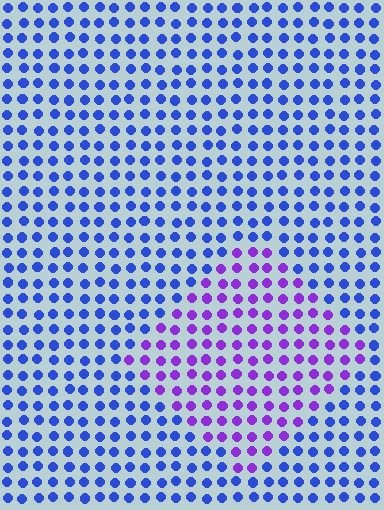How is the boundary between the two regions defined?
The boundary is defined purely by a slight shift in hue (about 47 degrees). Spacing, size, and orientation are identical on both sides.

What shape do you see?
I see a diamond.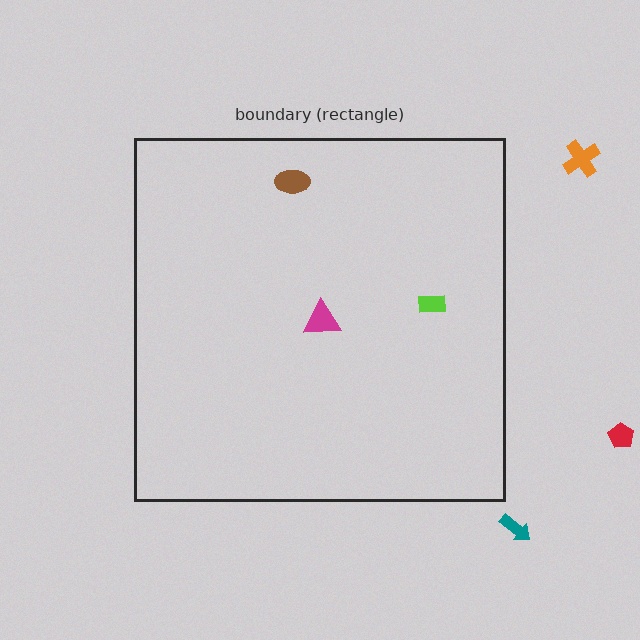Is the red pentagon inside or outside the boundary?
Outside.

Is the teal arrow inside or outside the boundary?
Outside.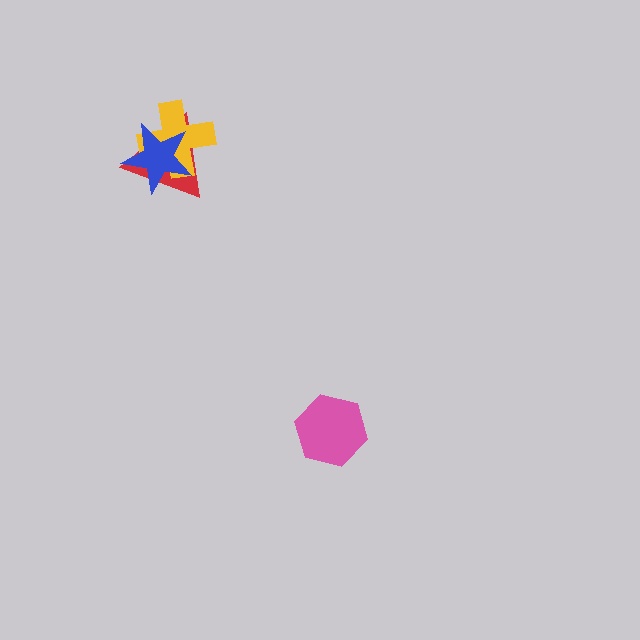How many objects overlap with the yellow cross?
2 objects overlap with the yellow cross.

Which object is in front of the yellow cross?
The blue star is in front of the yellow cross.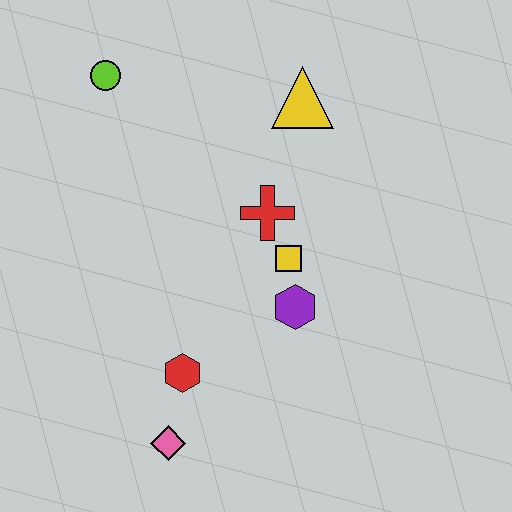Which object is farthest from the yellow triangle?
The pink diamond is farthest from the yellow triangle.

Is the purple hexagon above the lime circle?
No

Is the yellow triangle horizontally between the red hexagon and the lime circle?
No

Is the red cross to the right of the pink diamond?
Yes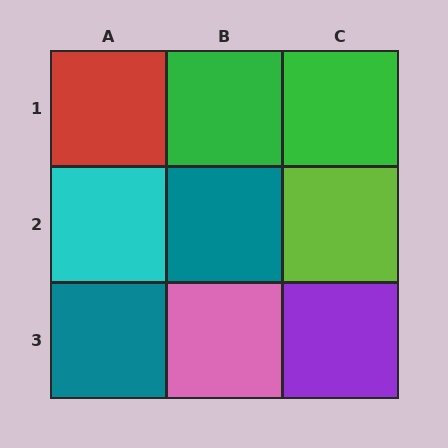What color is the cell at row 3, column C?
Purple.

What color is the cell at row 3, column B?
Pink.